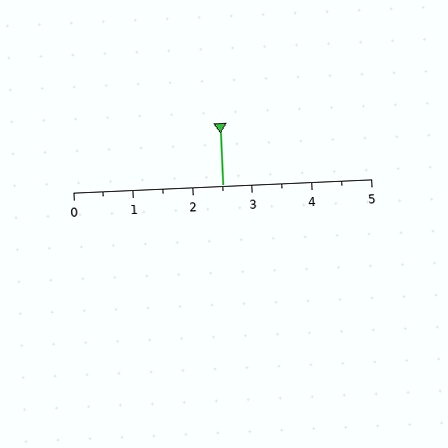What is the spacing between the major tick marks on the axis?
The major ticks are spaced 1 apart.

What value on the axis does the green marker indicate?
The marker indicates approximately 2.5.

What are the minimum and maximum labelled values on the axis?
The axis runs from 0 to 5.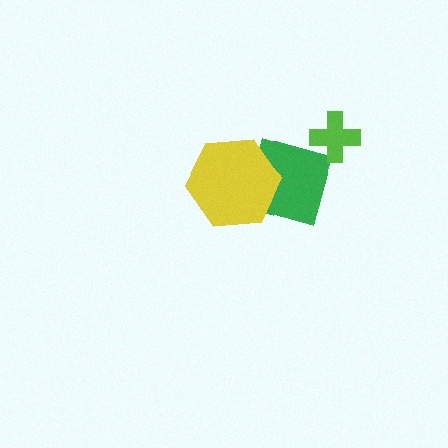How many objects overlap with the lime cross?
0 objects overlap with the lime cross.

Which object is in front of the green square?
The yellow hexagon is in front of the green square.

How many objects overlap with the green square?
1 object overlaps with the green square.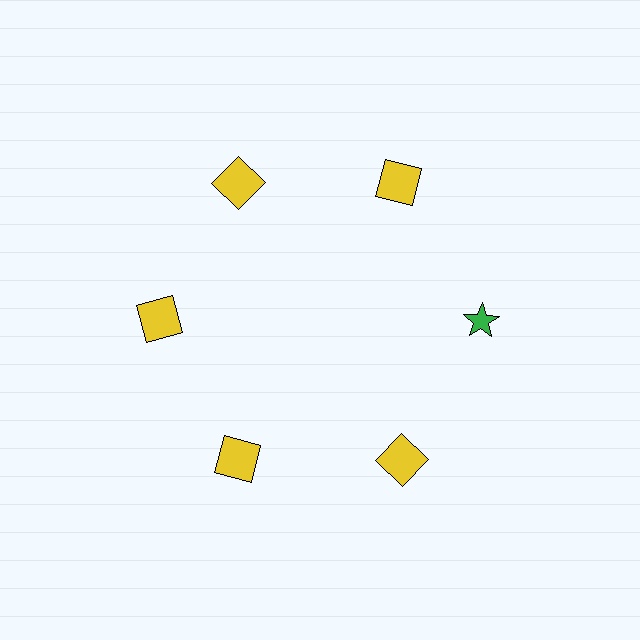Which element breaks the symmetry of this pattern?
The green star at roughly the 3 o'clock position breaks the symmetry. All other shapes are yellow squares.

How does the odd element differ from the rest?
It differs in both color (green instead of yellow) and shape (star instead of square).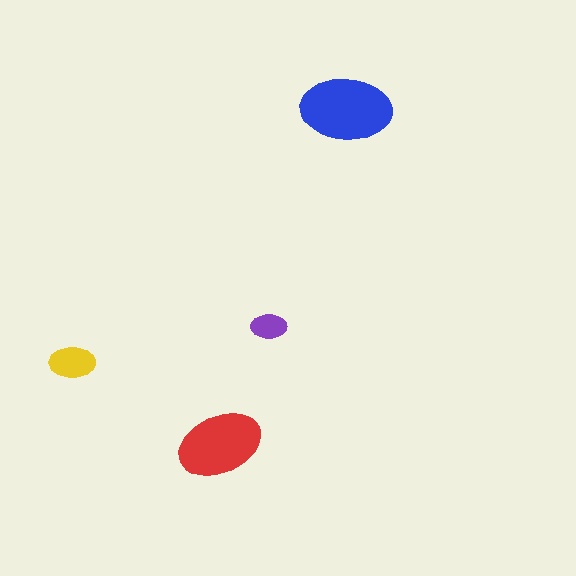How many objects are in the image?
There are 4 objects in the image.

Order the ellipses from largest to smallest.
the blue one, the red one, the yellow one, the purple one.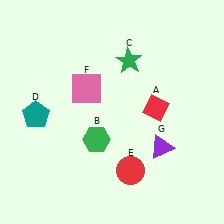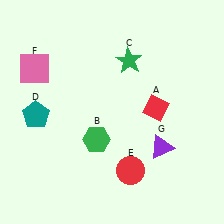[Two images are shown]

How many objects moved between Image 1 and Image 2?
1 object moved between the two images.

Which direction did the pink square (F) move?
The pink square (F) moved left.